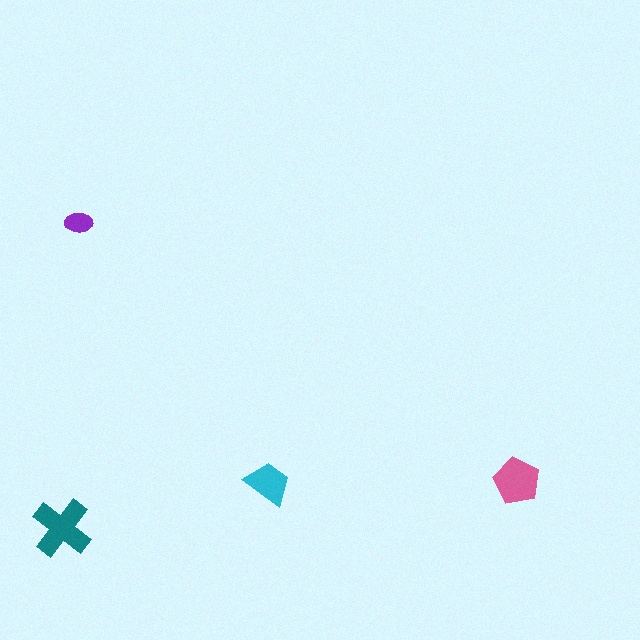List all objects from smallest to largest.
The purple ellipse, the cyan trapezoid, the pink pentagon, the teal cross.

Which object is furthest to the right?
The pink pentagon is rightmost.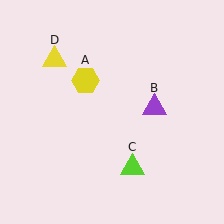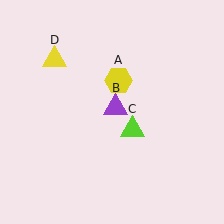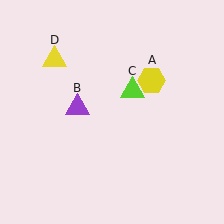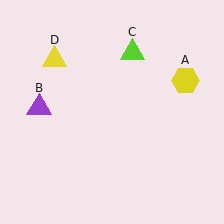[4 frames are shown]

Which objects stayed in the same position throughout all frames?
Yellow triangle (object D) remained stationary.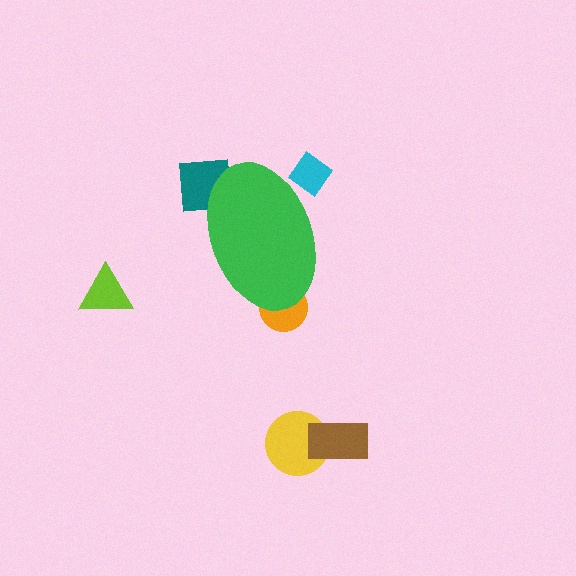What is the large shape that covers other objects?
A green ellipse.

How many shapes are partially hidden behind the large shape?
3 shapes are partially hidden.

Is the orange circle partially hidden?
Yes, the orange circle is partially hidden behind the green ellipse.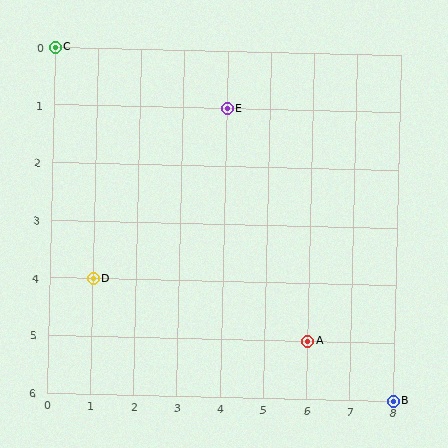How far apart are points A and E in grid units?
Points A and E are 2 columns and 4 rows apart (about 4.5 grid units diagonally).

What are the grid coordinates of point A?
Point A is at grid coordinates (6, 5).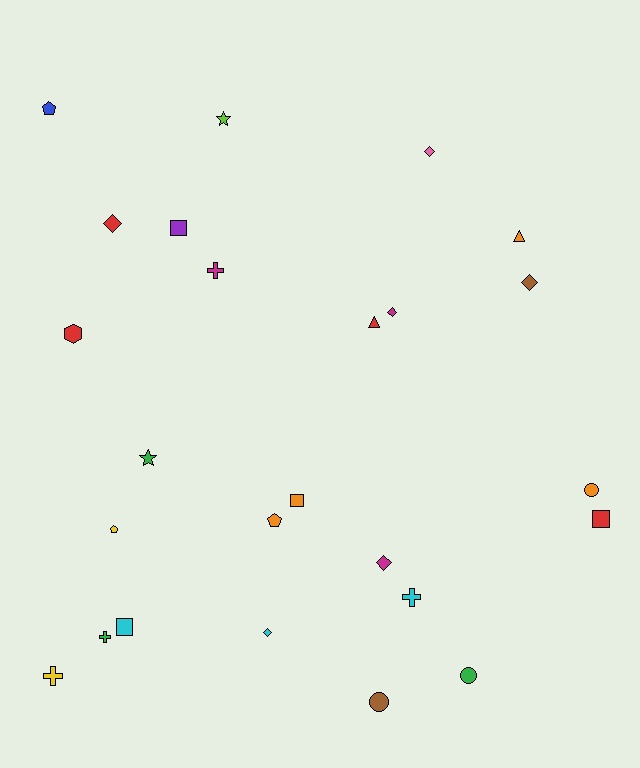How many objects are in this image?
There are 25 objects.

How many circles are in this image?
There are 3 circles.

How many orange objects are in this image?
There are 4 orange objects.